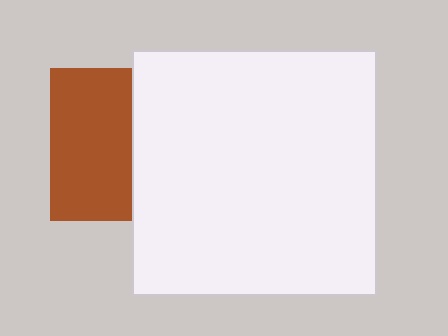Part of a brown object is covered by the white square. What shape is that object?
It is a square.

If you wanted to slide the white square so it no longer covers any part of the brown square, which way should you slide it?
Slide it right — that is the most direct way to separate the two shapes.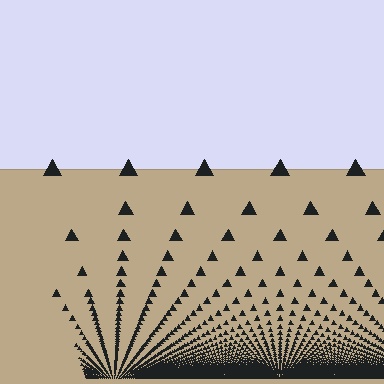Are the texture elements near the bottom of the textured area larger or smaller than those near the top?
Smaller. The gradient is inverted — elements near the bottom are smaller and denser.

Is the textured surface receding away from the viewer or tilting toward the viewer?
The surface appears to tilt toward the viewer. Texture elements get larger and sparser toward the top.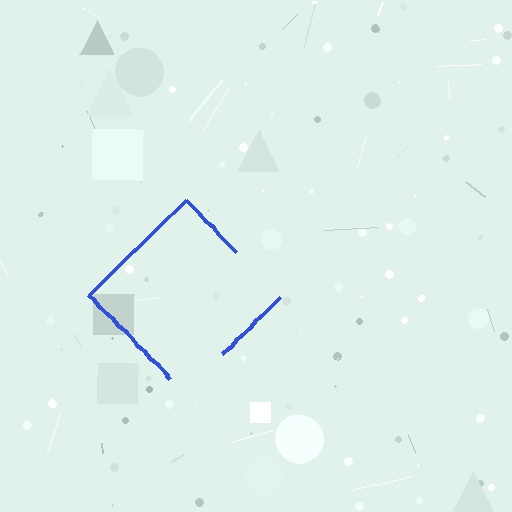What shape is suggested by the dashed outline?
The dashed outline suggests a diamond.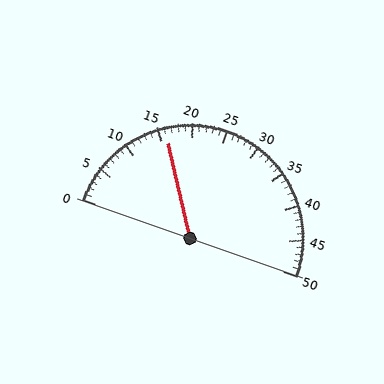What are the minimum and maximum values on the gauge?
The gauge ranges from 0 to 50.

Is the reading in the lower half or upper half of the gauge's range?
The reading is in the lower half of the range (0 to 50).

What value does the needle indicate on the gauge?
The needle indicates approximately 16.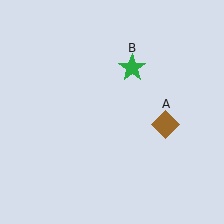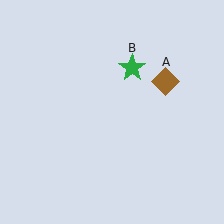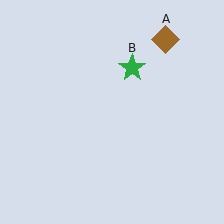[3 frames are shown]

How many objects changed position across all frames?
1 object changed position: brown diamond (object A).